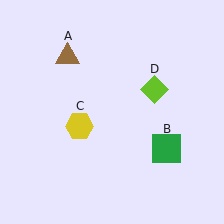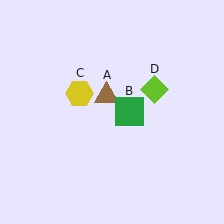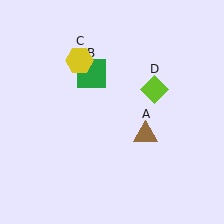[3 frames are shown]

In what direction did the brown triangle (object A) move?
The brown triangle (object A) moved down and to the right.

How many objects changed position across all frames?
3 objects changed position: brown triangle (object A), green square (object B), yellow hexagon (object C).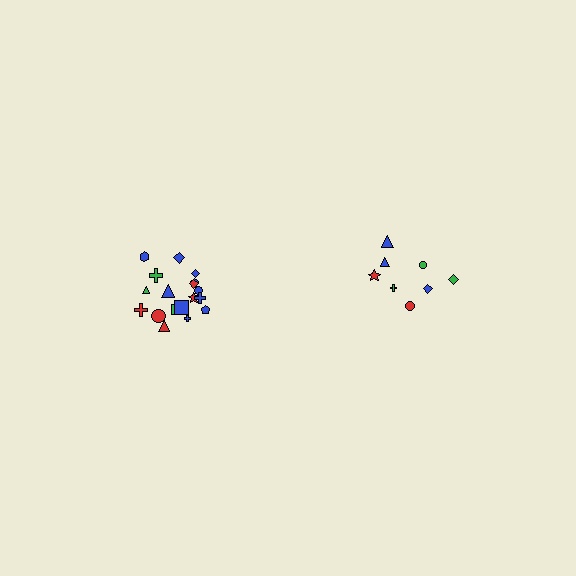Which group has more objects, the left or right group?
The left group.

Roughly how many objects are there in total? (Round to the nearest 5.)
Roughly 25 objects in total.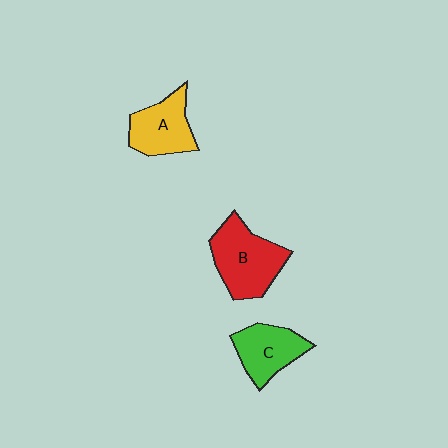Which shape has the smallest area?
Shape C (green).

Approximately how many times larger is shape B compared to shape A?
Approximately 1.3 times.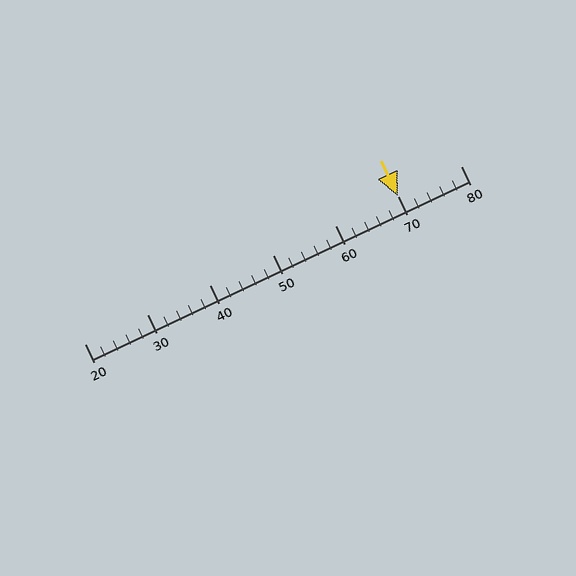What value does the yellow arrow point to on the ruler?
The yellow arrow points to approximately 70.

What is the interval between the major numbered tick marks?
The major tick marks are spaced 10 units apart.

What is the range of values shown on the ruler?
The ruler shows values from 20 to 80.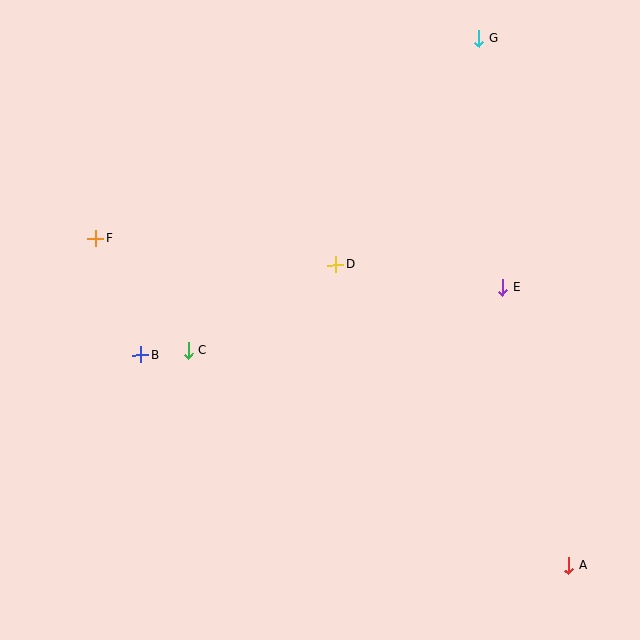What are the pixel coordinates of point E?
Point E is at (503, 287).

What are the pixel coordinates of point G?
Point G is at (479, 38).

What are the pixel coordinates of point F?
Point F is at (96, 239).